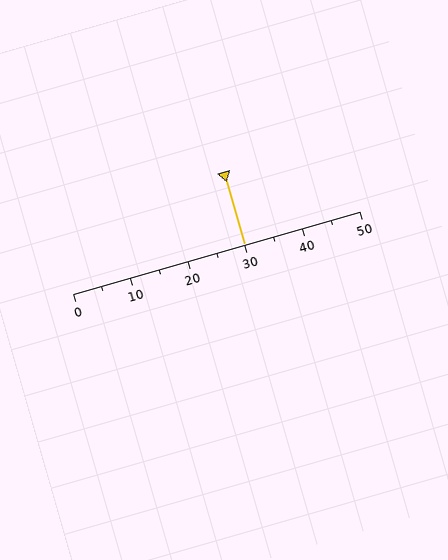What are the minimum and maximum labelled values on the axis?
The axis runs from 0 to 50.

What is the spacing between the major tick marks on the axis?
The major ticks are spaced 10 apart.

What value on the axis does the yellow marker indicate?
The marker indicates approximately 30.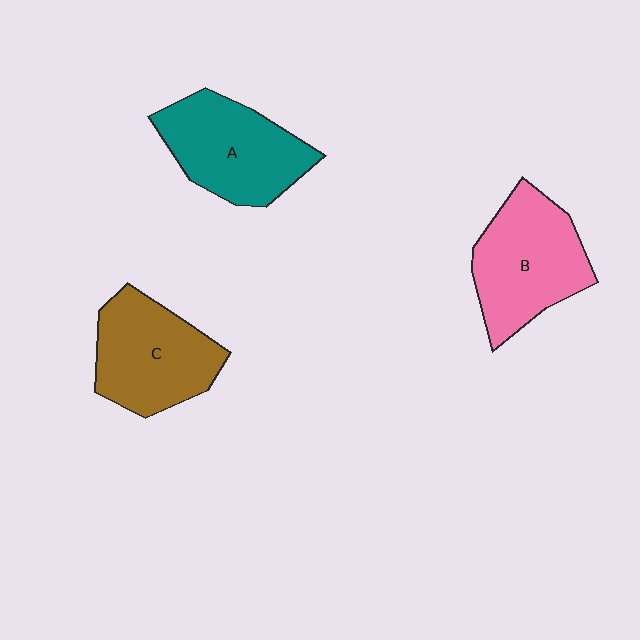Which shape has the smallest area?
Shape C (brown).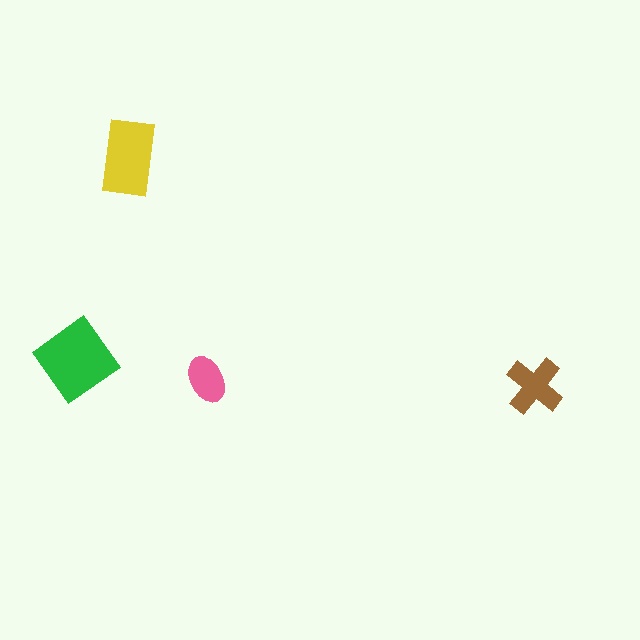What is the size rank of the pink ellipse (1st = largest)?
4th.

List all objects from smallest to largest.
The pink ellipse, the brown cross, the yellow rectangle, the green diamond.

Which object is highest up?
The yellow rectangle is topmost.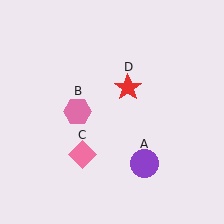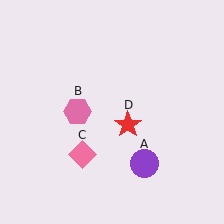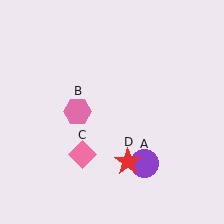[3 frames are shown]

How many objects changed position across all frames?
1 object changed position: red star (object D).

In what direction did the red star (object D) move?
The red star (object D) moved down.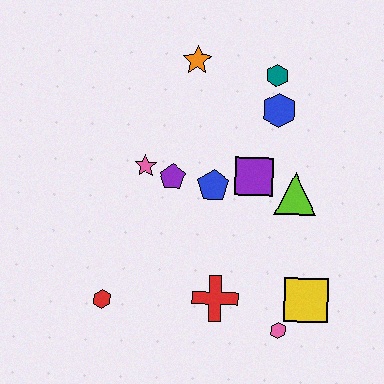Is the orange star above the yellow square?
Yes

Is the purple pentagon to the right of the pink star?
Yes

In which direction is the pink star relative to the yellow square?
The pink star is to the left of the yellow square.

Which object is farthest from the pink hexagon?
The orange star is farthest from the pink hexagon.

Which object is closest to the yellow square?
The pink hexagon is closest to the yellow square.